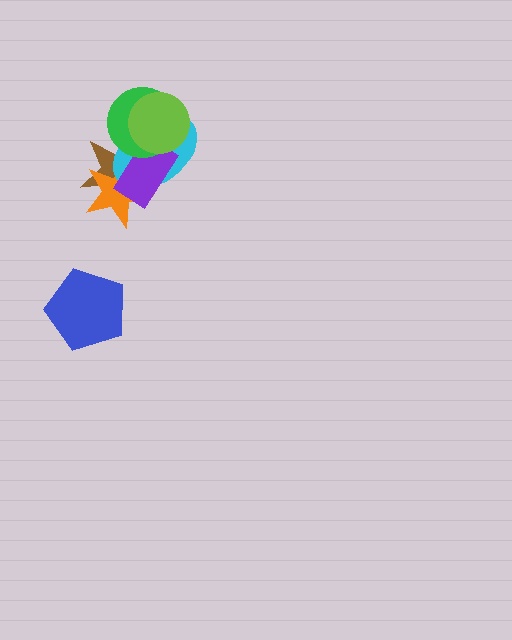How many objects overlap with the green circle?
4 objects overlap with the green circle.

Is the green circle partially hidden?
Yes, it is partially covered by another shape.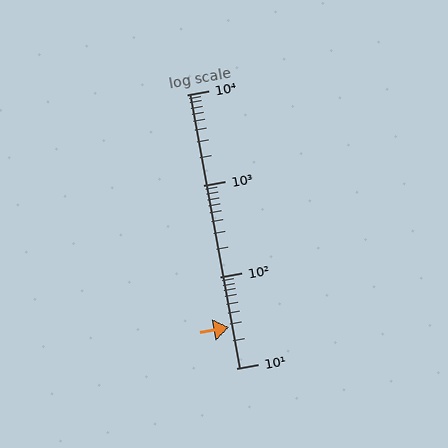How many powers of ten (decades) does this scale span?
The scale spans 3 decades, from 10 to 10000.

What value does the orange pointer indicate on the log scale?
The pointer indicates approximately 28.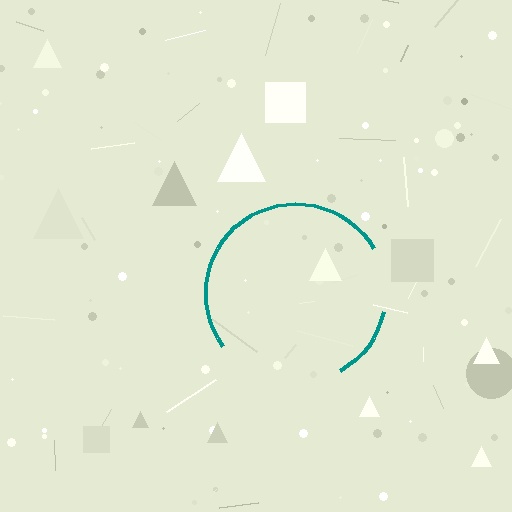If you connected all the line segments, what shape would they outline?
They would outline a circle.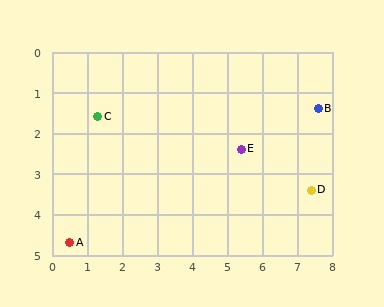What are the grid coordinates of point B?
Point B is at approximately (7.6, 1.4).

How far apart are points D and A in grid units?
Points D and A are about 7.0 grid units apart.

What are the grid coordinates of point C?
Point C is at approximately (1.3, 1.6).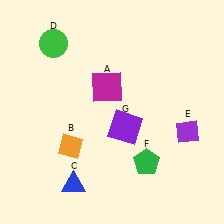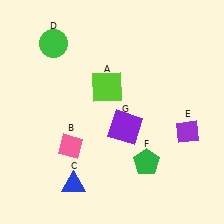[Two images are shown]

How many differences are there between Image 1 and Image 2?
There are 2 differences between the two images.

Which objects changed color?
A changed from magenta to lime. B changed from orange to pink.